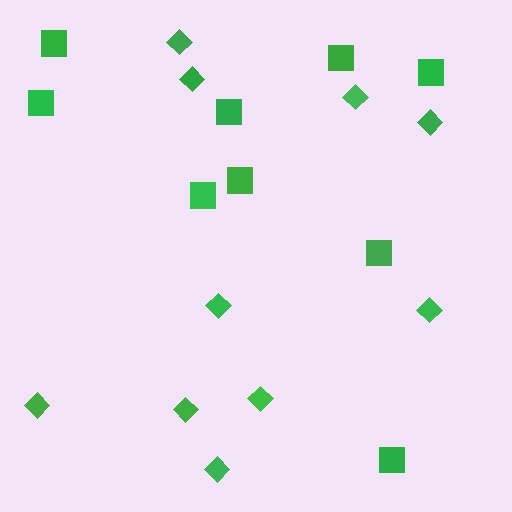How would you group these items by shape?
There are 2 groups: one group of squares (9) and one group of diamonds (10).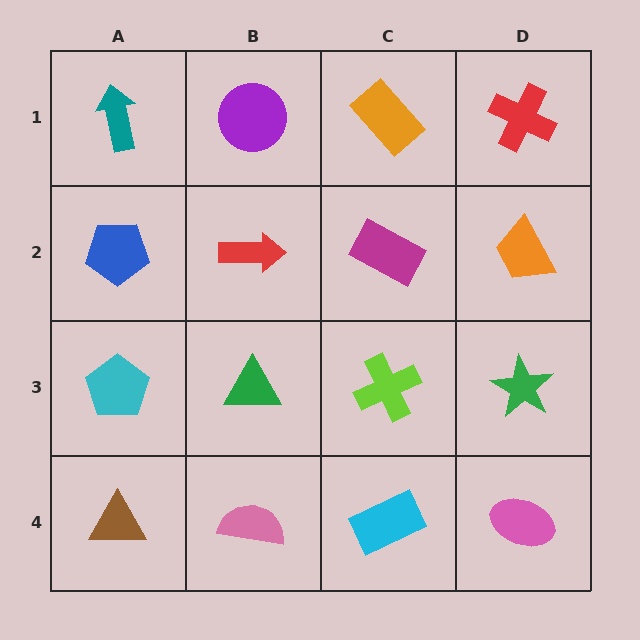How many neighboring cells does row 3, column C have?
4.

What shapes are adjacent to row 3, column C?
A magenta rectangle (row 2, column C), a cyan rectangle (row 4, column C), a green triangle (row 3, column B), a green star (row 3, column D).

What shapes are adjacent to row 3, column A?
A blue pentagon (row 2, column A), a brown triangle (row 4, column A), a green triangle (row 3, column B).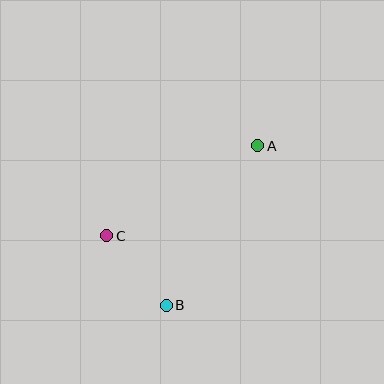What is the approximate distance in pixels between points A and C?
The distance between A and C is approximately 176 pixels.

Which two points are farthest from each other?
Points A and B are farthest from each other.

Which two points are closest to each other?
Points B and C are closest to each other.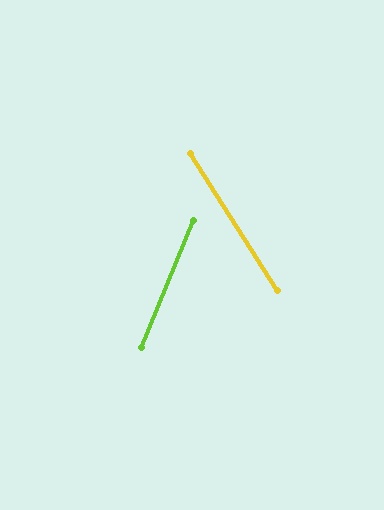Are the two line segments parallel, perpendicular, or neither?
Neither parallel nor perpendicular — they differ by about 55°.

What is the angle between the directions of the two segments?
Approximately 55 degrees.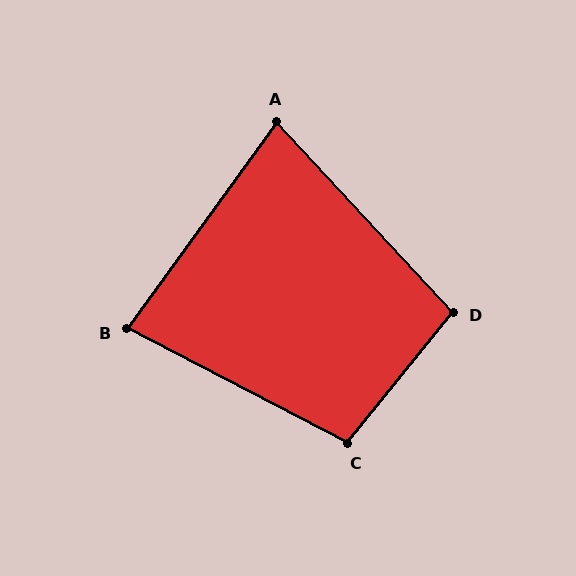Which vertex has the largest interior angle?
C, at approximately 101 degrees.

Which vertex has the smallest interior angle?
A, at approximately 79 degrees.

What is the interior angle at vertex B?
Approximately 81 degrees (acute).